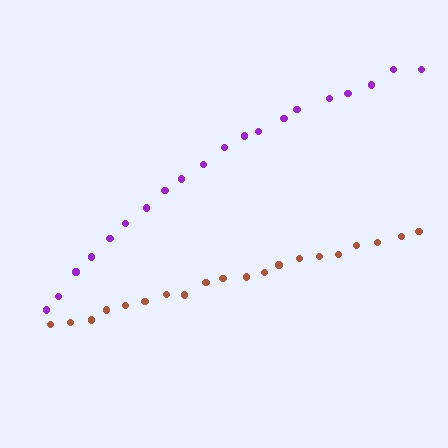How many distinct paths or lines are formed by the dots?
There are 2 distinct paths.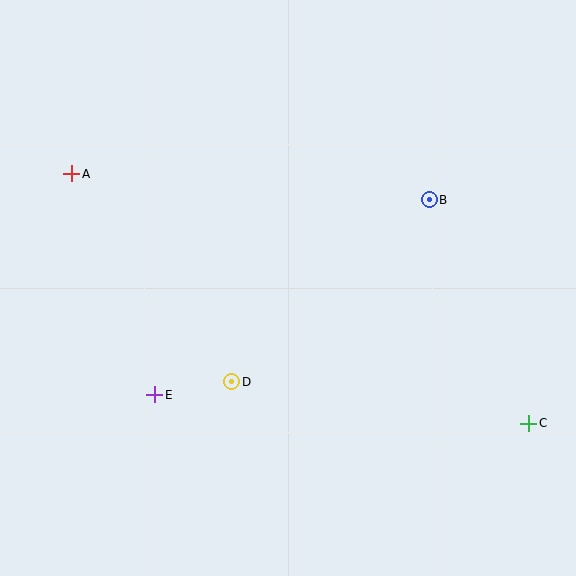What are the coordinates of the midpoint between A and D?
The midpoint between A and D is at (152, 278).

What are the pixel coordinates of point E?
Point E is at (155, 395).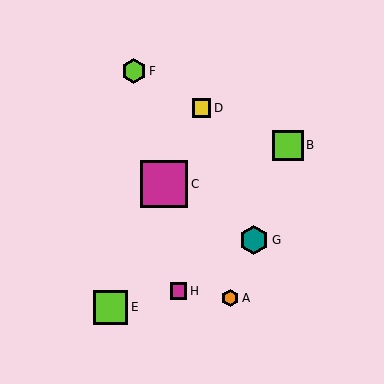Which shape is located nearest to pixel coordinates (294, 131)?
The lime square (labeled B) at (288, 145) is nearest to that location.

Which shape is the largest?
The magenta square (labeled C) is the largest.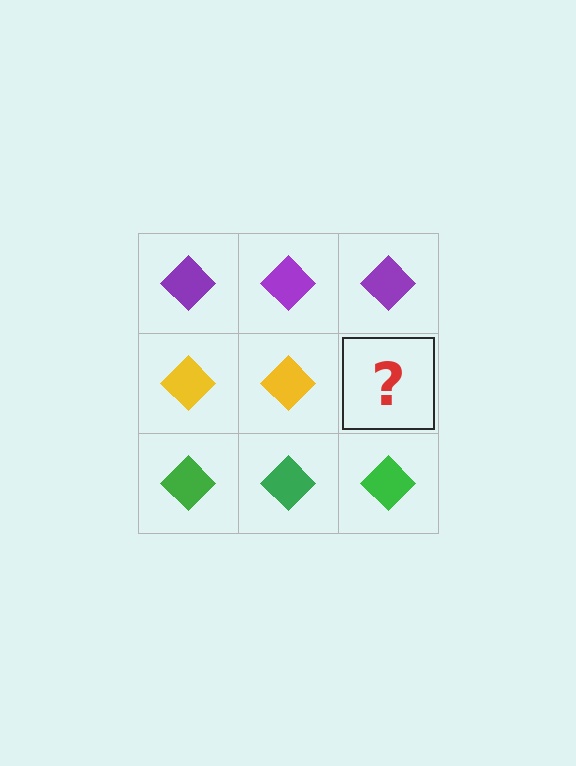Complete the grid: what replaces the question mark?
The question mark should be replaced with a yellow diamond.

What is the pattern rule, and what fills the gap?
The rule is that each row has a consistent color. The gap should be filled with a yellow diamond.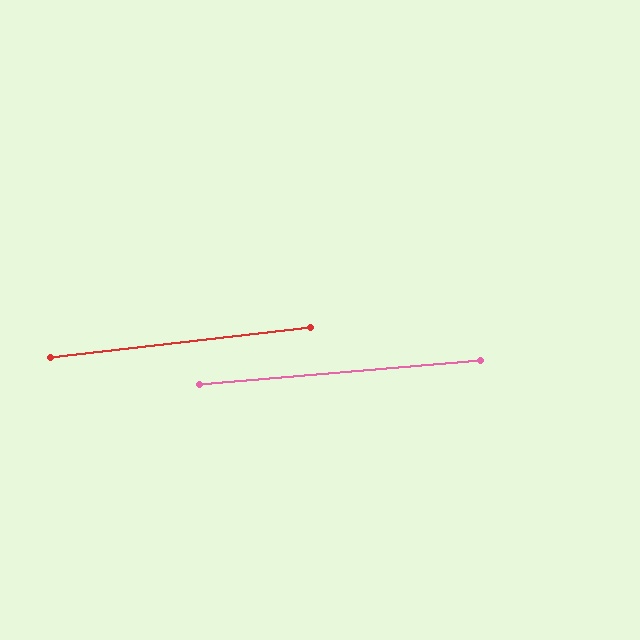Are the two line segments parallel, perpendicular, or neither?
Parallel — their directions differ by only 2.0°.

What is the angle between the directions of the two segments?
Approximately 2 degrees.